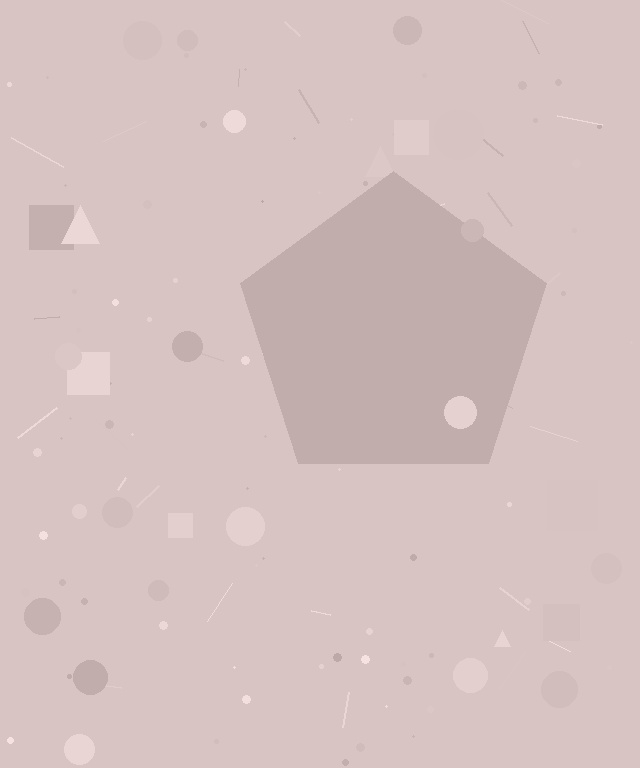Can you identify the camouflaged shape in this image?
The camouflaged shape is a pentagon.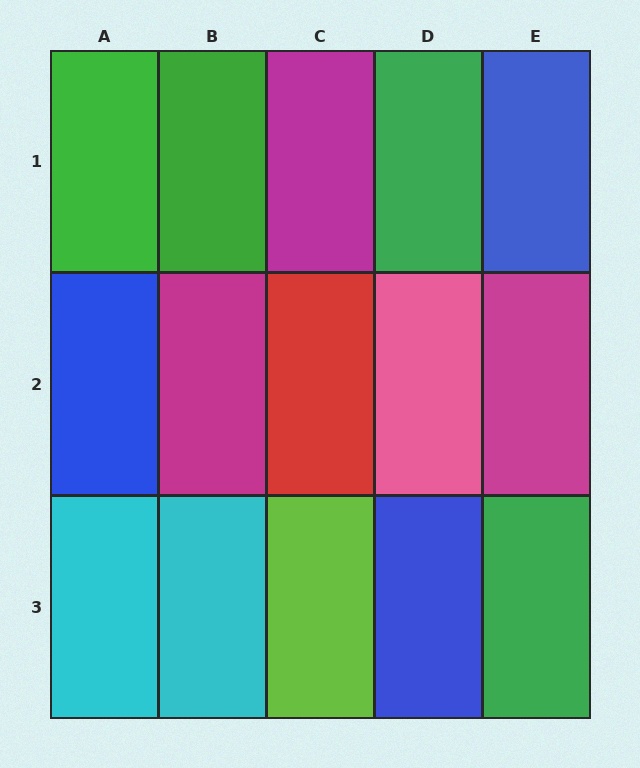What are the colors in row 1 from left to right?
Green, green, magenta, green, blue.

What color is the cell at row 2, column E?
Magenta.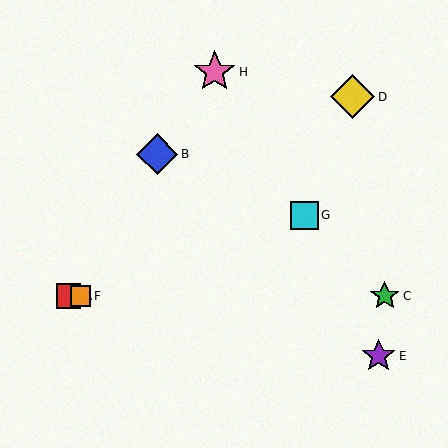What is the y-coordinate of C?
Object C is at y≈296.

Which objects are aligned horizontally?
Objects A, C, F are aligned horizontally.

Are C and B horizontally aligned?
No, C is at y≈296 and B is at y≈154.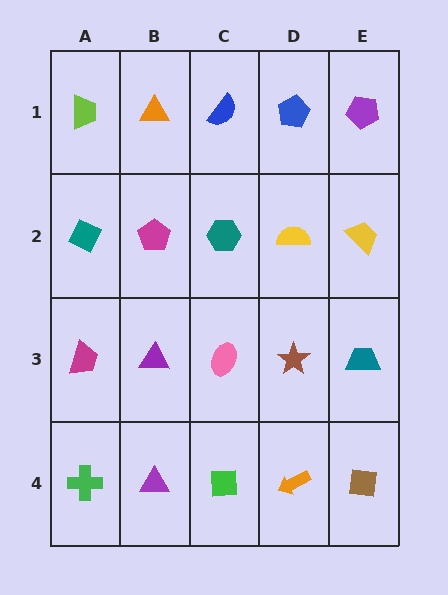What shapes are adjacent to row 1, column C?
A teal hexagon (row 2, column C), an orange triangle (row 1, column B), a blue pentagon (row 1, column D).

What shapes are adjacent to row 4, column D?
A brown star (row 3, column D), a green square (row 4, column C), a brown square (row 4, column E).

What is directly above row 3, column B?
A magenta pentagon.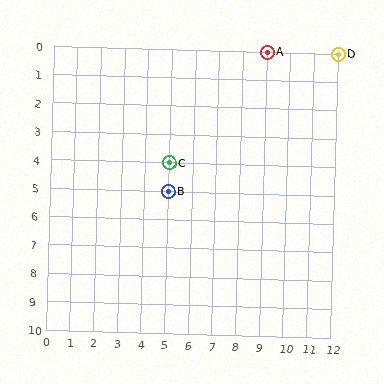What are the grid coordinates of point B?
Point B is at grid coordinates (5, 5).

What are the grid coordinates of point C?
Point C is at grid coordinates (5, 4).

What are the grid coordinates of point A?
Point A is at grid coordinates (9, 0).